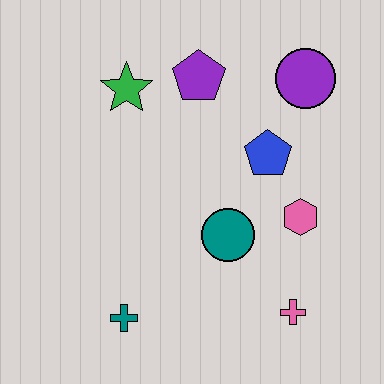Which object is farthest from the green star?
The pink cross is farthest from the green star.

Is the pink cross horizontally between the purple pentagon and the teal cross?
No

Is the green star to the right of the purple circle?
No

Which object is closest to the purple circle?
The blue pentagon is closest to the purple circle.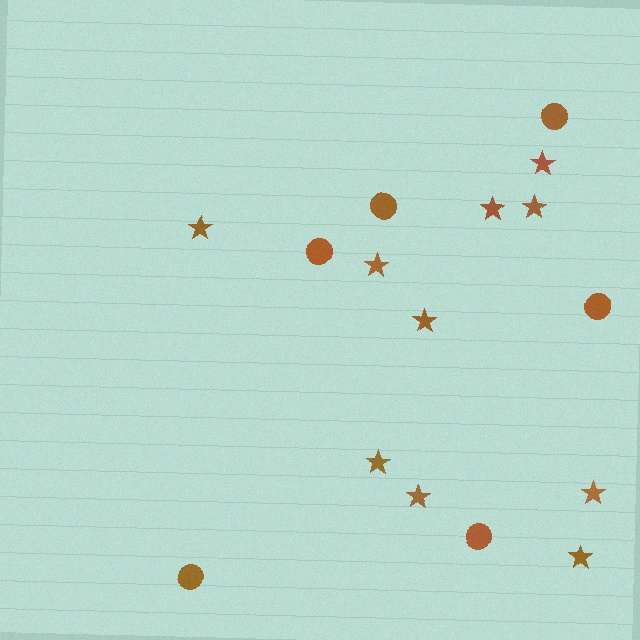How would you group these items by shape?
There are 2 groups: one group of circles (6) and one group of stars (10).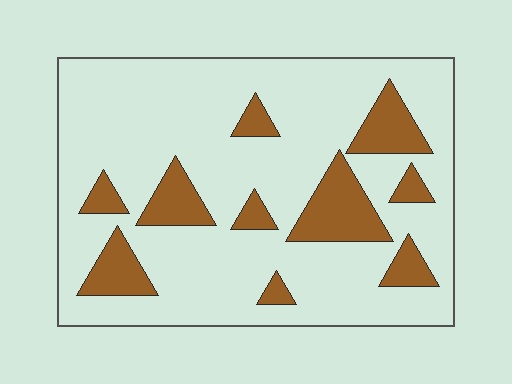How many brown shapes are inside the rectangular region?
10.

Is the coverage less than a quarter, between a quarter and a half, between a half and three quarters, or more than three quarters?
Less than a quarter.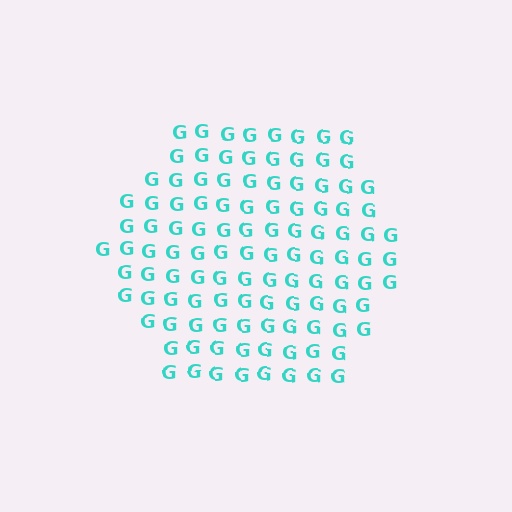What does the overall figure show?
The overall figure shows a hexagon.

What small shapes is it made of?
It is made of small letter G's.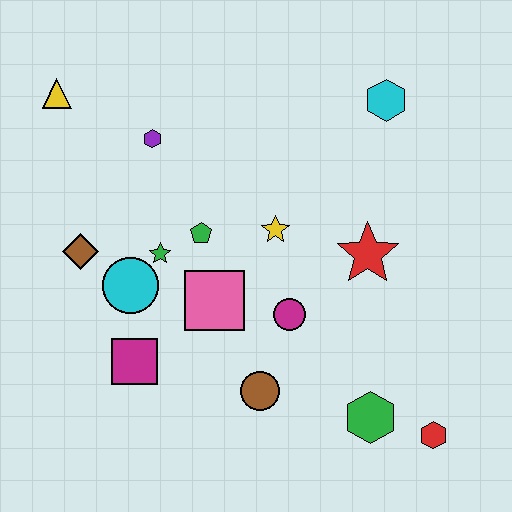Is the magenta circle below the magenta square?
No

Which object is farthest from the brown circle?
The yellow triangle is farthest from the brown circle.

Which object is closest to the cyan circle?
The green star is closest to the cyan circle.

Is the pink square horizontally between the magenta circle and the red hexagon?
No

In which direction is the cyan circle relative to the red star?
The cyan circle is to the left of the red star.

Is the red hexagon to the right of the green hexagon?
Yes